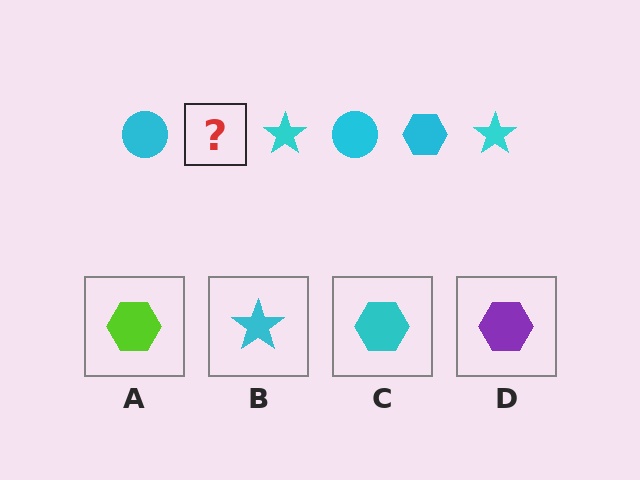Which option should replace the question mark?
Option C.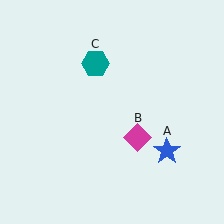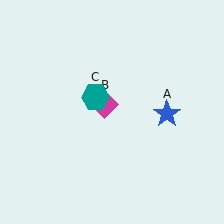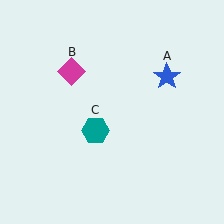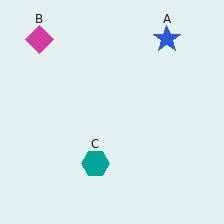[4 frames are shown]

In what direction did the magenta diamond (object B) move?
The magenta diamond (object B) moved up and to the left.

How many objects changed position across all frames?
3 objects changed position: blue star (object A), magenta diamond (object B), teal hexagon (object C).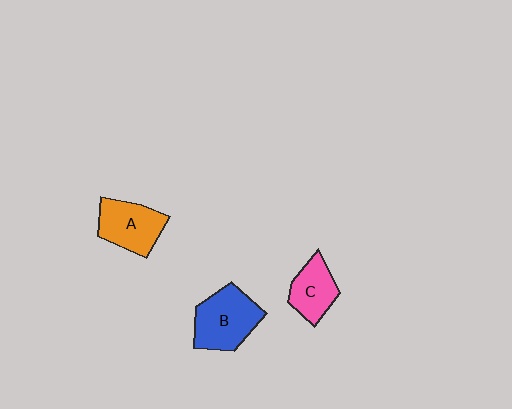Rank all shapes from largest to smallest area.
From largest to smallest: B (blue), A (orange), C (pink).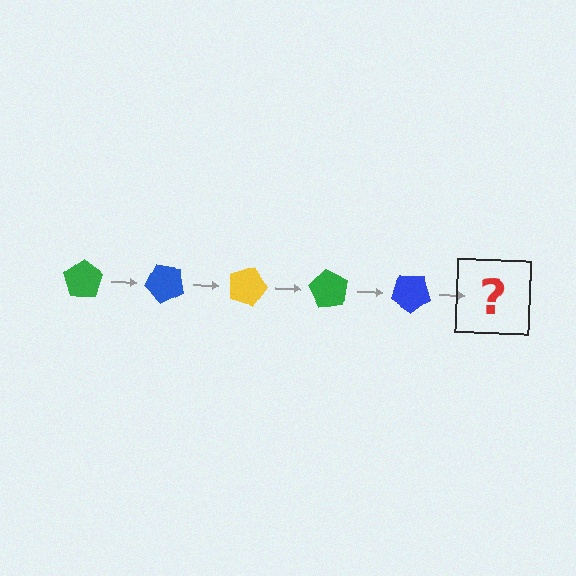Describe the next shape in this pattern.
It should be a yellow pentagon, rotated 225 degrees from the start.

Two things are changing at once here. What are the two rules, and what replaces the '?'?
The two rules are that it rotates 45 degrees each step and the color cycles through green, blue, and yellow. The '?' should be a yellow pentagon, rotated 225 degrees from the start.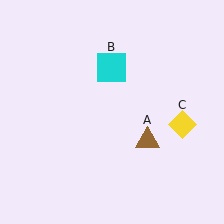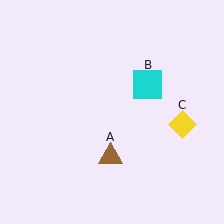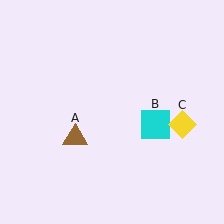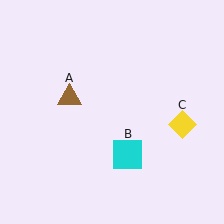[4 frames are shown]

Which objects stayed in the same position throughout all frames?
Yellow diamond (object C) remained stationary.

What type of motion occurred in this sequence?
The brown triangle (object A), cyan square (object B) rotated clockwise around the center of the scene.